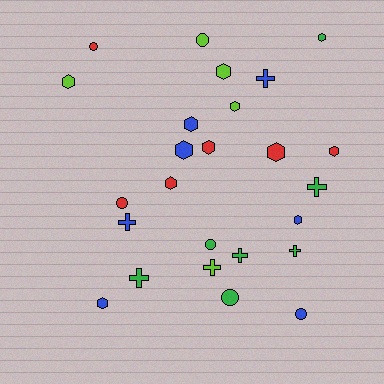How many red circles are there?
There are 2 red circles.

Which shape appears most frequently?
Hexagon, with 12 objects.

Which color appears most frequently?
Blue, with 7 objects.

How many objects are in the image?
There are 25 objects.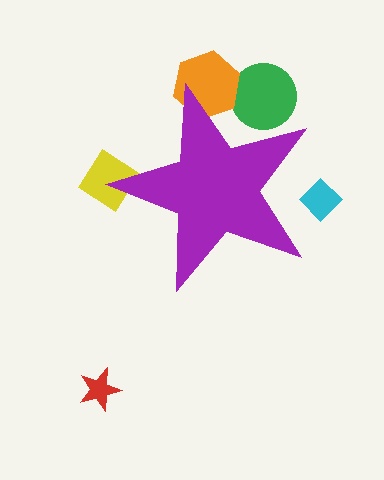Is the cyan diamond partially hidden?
Yes, the cyan diamond is partially hidden behind the purple star.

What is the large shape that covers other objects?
A purple star.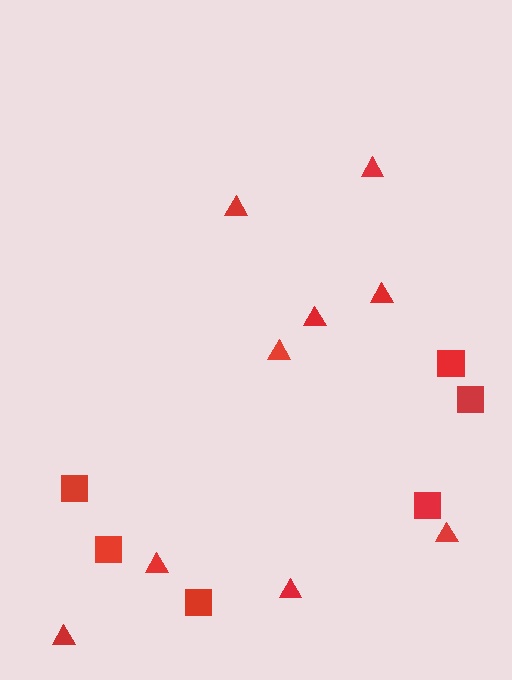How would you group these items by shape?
There are 2 groups: one group of triangles (9) and one group of squares (6).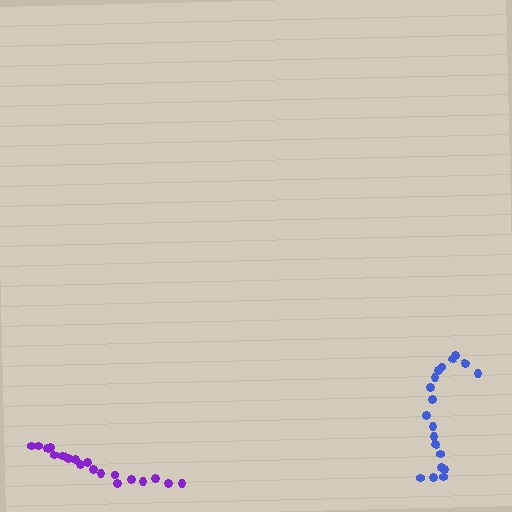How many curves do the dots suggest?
There are 2 distinct paths.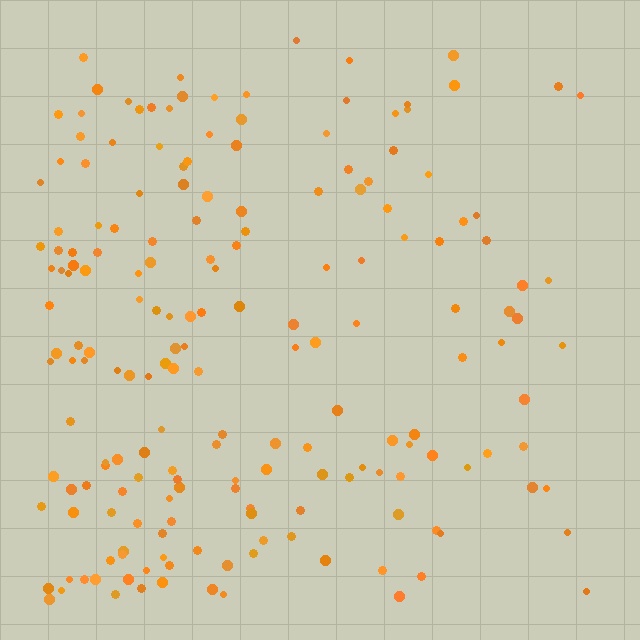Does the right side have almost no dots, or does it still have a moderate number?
Still a moderate number, just noticeably fewer than the left.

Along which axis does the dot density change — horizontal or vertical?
Horizontal.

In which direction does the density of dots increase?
From right to left, with the left side densest.